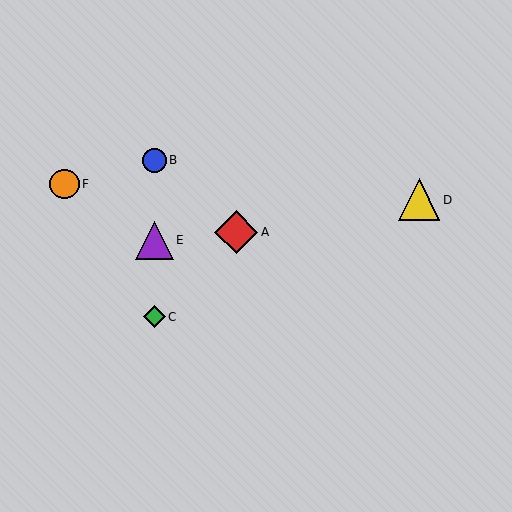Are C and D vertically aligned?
No, C is at x≈154 and D is at x≈419.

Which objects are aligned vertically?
Objects B, C, E are aligned vertically.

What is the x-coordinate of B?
Object B is at x≈154.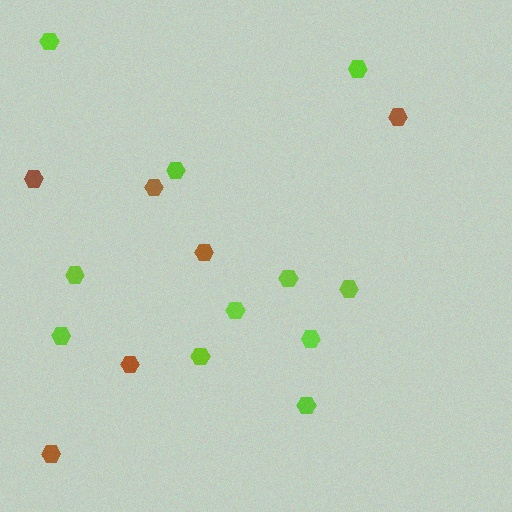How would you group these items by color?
There are 2 groups: one group of lime hexagons (11) and one group of brown hexagons (6).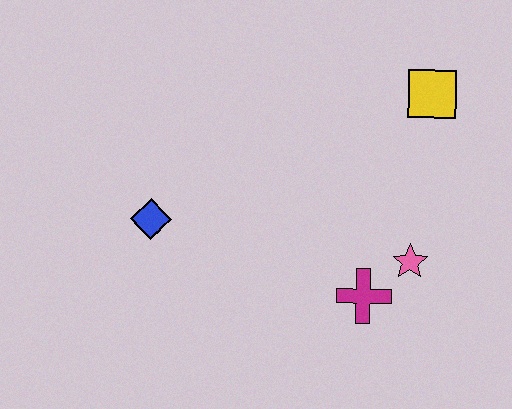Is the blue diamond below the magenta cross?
No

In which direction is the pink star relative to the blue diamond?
The pink star is to the right of the blue diamond.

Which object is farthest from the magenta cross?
The blue diamond is farthest from the magenta cross.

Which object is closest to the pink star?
The magenta cross is closest to the pink star.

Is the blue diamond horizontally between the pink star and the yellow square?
No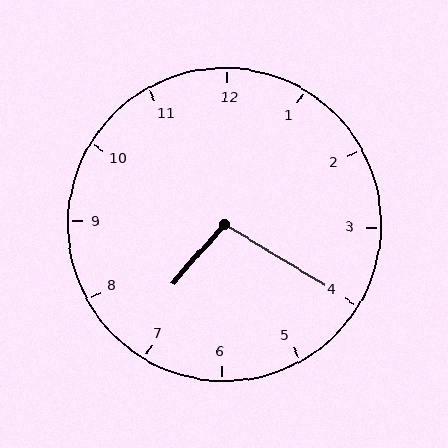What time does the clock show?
7:20.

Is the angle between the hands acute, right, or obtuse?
It is obtuse.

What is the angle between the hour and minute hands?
Approximately 100 degrees.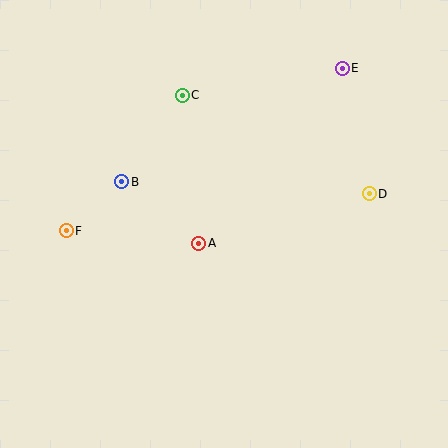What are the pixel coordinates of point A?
Point A is at (199, 244).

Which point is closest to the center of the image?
Point A at (199, 244) is closest to the center.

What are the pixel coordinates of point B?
Point B is at (122, 182).